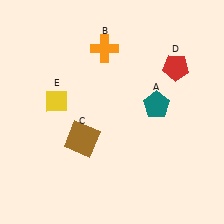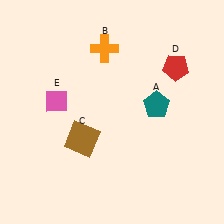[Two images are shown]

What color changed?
The diamond (E) changed from yellow in Image 1 to pink in Image 2.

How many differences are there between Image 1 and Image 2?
There is 1 difference between the two images.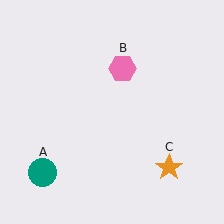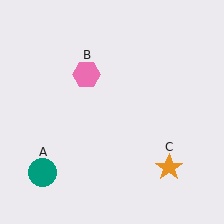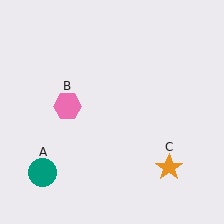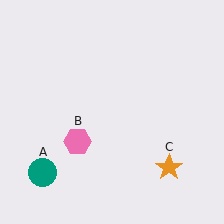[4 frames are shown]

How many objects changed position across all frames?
1 object changed position: pink hexagon (object B).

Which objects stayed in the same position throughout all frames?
Teal circle (object A) and orange star (object C) remained stationary.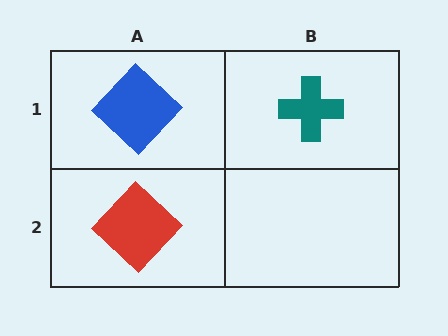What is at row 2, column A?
A red diamond.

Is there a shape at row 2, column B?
No, that cell is empty.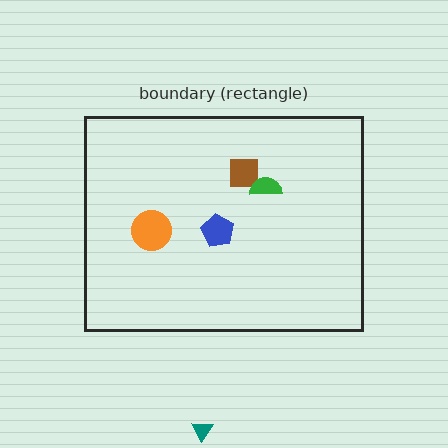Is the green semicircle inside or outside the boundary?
Inside.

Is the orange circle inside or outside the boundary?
Inside.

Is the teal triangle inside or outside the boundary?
Outside.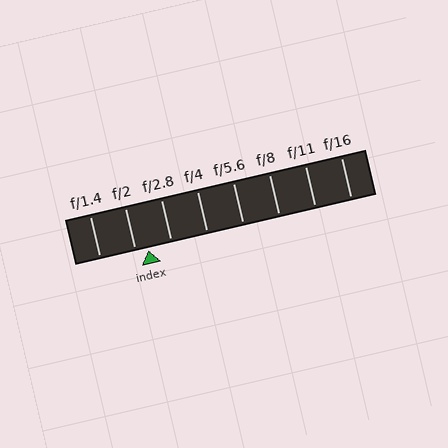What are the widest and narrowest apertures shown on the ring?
The widest aperture shown is f/1.4 and the narrowest is f/16.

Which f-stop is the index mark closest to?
The index mark is closest to f/2.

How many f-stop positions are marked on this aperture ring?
There are 8 f-stop positions marked.